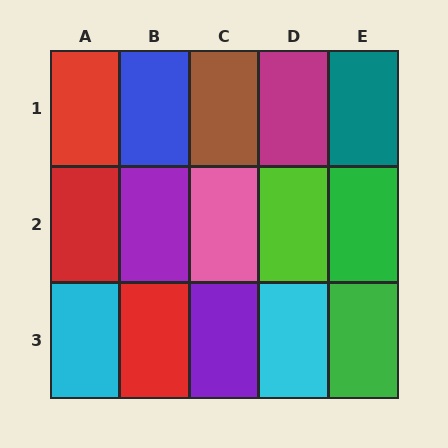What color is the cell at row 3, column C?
Purple.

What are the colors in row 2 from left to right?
Red, purple, pink, lime, green.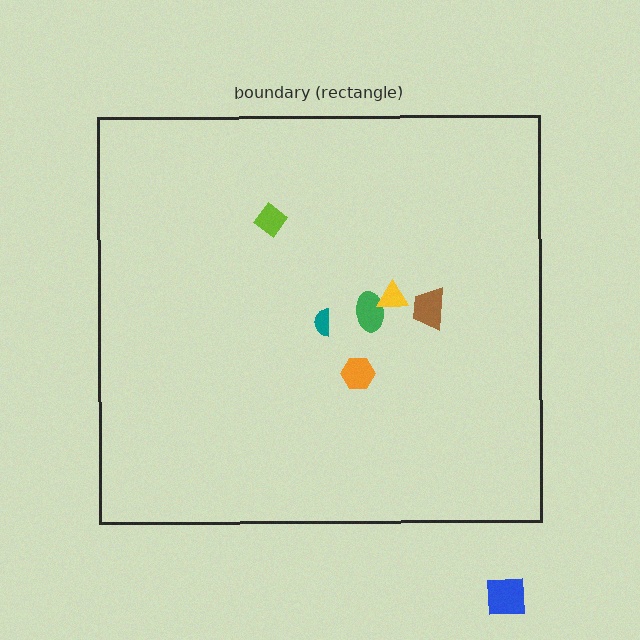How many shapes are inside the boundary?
6 inside, 1 outside.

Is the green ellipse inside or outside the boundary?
Inside.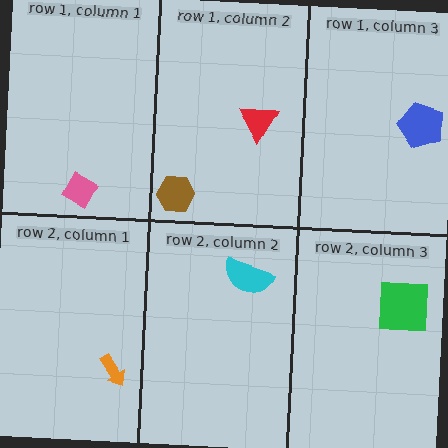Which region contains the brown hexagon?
The row 1, column 2 region.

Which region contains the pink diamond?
The row 1, column 1 region.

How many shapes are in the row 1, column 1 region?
1.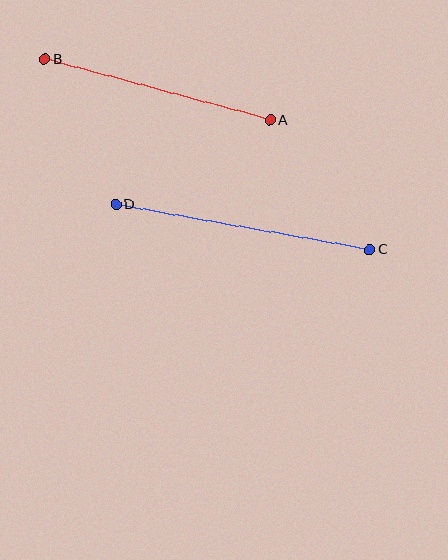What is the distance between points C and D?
The distance is approximately 258 pixels.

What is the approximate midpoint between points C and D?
The midpoint is at approximately (243, 227) pixels.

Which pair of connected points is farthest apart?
Points C and D are farthest apart.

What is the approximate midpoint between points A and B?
The midpoint is at approximately (158, 90) pixels.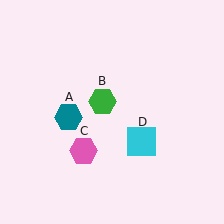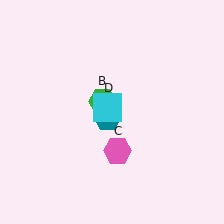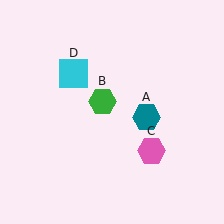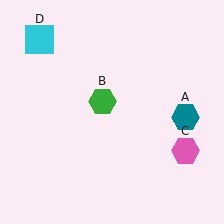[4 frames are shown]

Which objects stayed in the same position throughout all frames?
Green hexagon (object B) remained stationary.